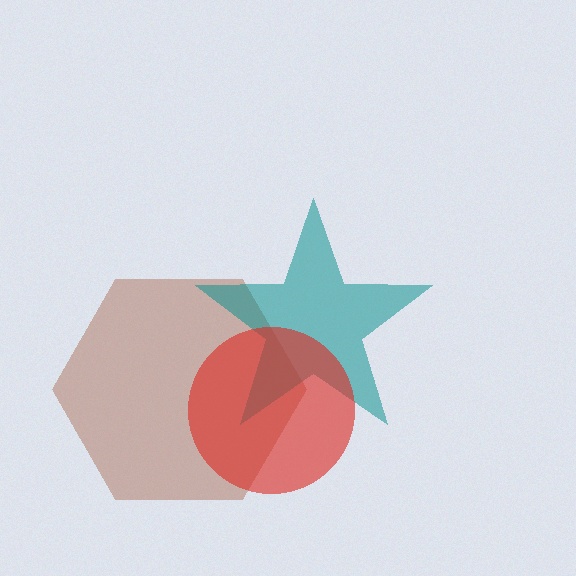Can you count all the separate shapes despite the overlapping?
Yes, there are 3 separate shapes.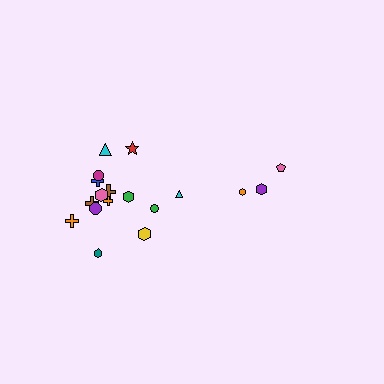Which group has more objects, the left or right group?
The left group.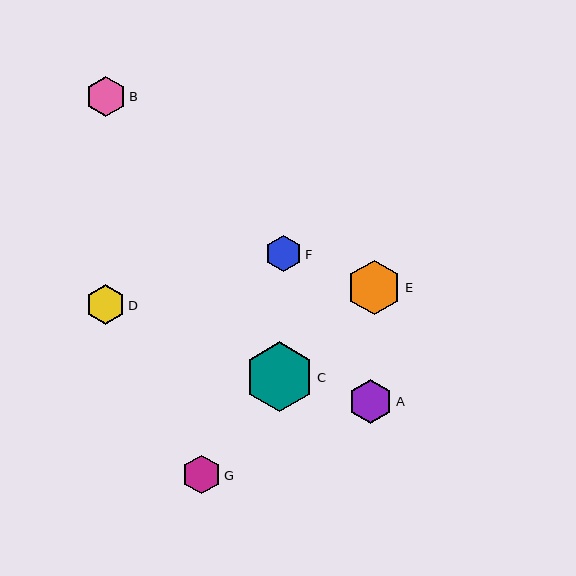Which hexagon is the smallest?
Hexagon F is the smallest with a size of approximately 36 pixels.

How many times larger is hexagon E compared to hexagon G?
Hexagon E is approximately 1.4 times the size of hexagon G.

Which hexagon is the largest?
Hexagon C is the largest with a size of approximately 70 pixels.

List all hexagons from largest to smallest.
From largest to smallest: C, E, A, B, D, G, F.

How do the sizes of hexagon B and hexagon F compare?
Hexagon B and hexagon F are approximately the same size.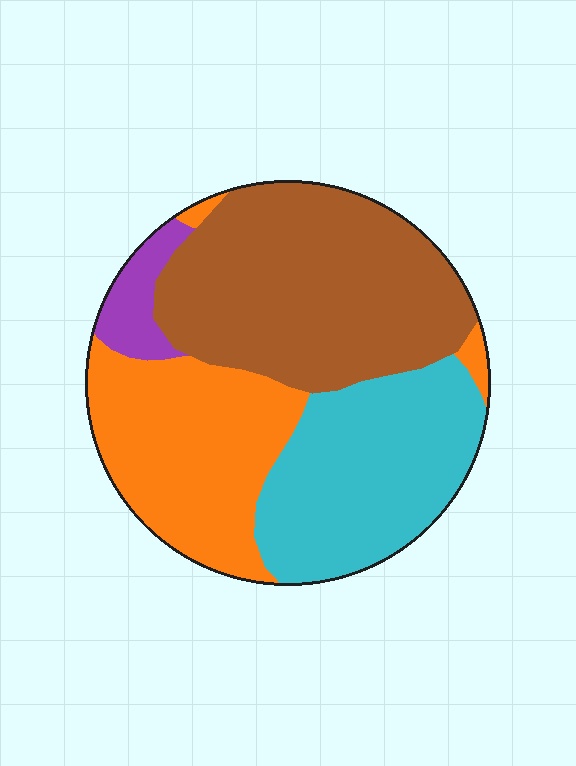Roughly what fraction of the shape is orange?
Orange takes up about one quarter (1/4) of the shape.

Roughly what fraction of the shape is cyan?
Cyan covers 28% of the shape.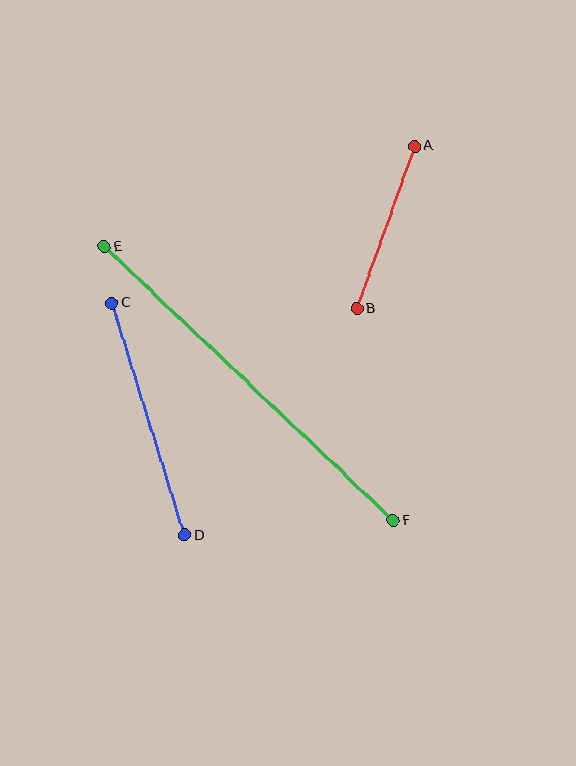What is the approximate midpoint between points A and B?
The midpoint is at approximately (386, 227) pixels.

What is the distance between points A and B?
The distance is approximately 173 pixels.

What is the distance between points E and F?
The distance is approximately 398 pixels.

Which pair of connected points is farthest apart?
Points E and F are farthest apart.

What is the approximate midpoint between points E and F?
The midpoint is at approximately (249, 384) pixels.